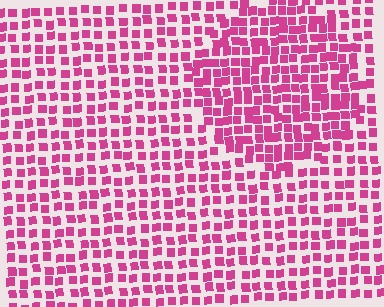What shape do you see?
I see a circle.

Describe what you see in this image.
The image contains small magenta elements arranged at two different densities. A circle-shaped region is visible where the elements are more densely packed than the surrounding area.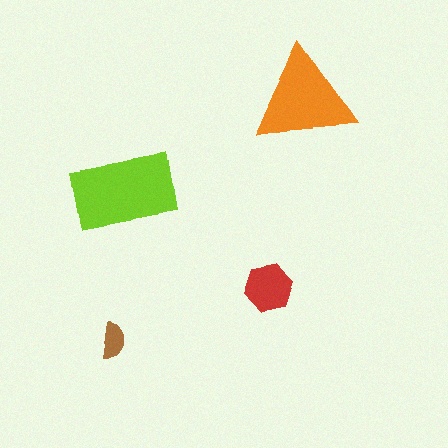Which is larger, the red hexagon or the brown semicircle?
The red hexagon.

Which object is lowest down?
The brown semicircle is bottommost.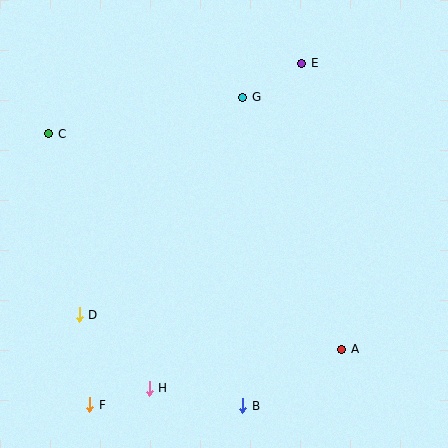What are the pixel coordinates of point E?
Point E is at (302, 63).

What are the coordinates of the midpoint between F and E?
The midpoint between F and E is at (196, 234).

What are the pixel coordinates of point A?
Point A is at (342, 349).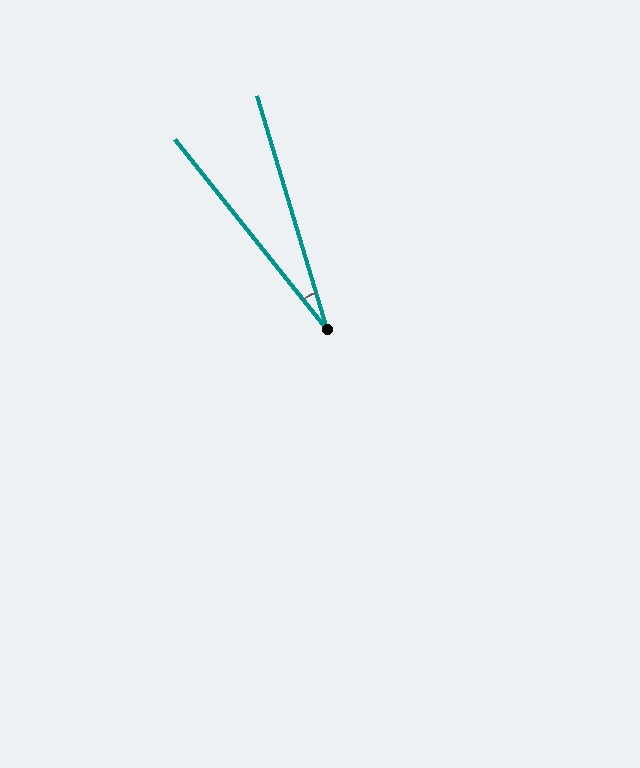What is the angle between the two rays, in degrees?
Approximately 22 degrees.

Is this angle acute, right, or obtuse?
It is acute.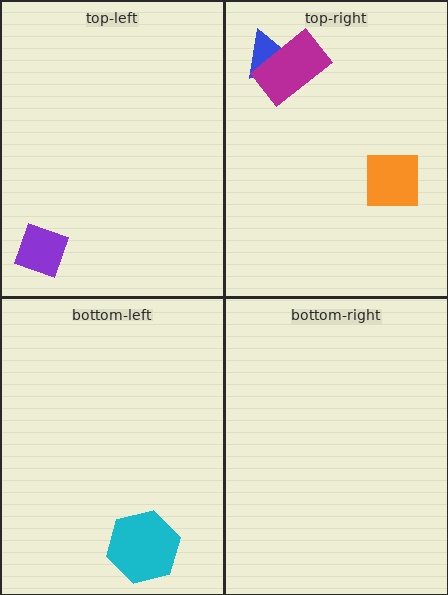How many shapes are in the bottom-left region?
1.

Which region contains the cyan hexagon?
The bottom-left region.